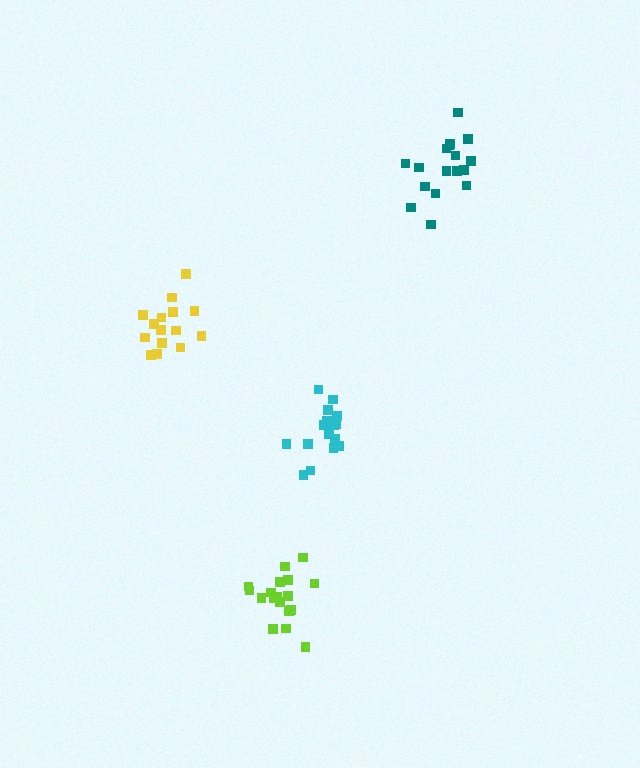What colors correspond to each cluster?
The clusters are colored: cyan, yellow, lime, teal.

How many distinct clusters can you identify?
There are 4 distinct clusters.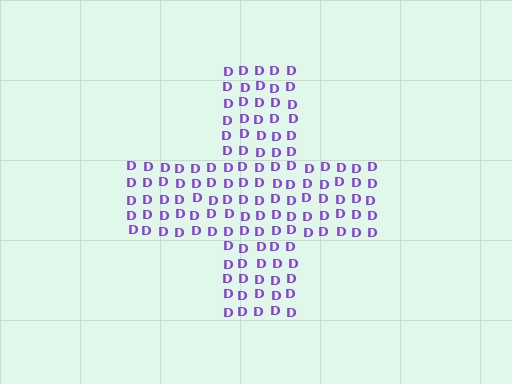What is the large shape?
The large shape is a cross.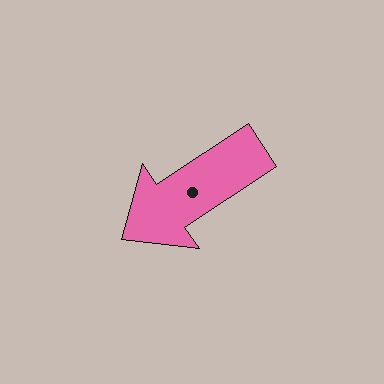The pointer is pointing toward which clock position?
Roughly 8 o'clock.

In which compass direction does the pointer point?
Southwest.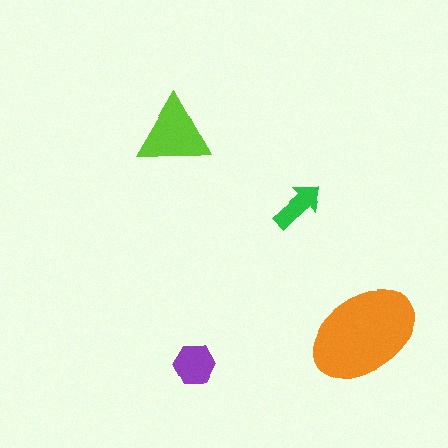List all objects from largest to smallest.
The orange ellipse, the lime triangle, the purple hexagon, the green arrow.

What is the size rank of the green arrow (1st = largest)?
4th.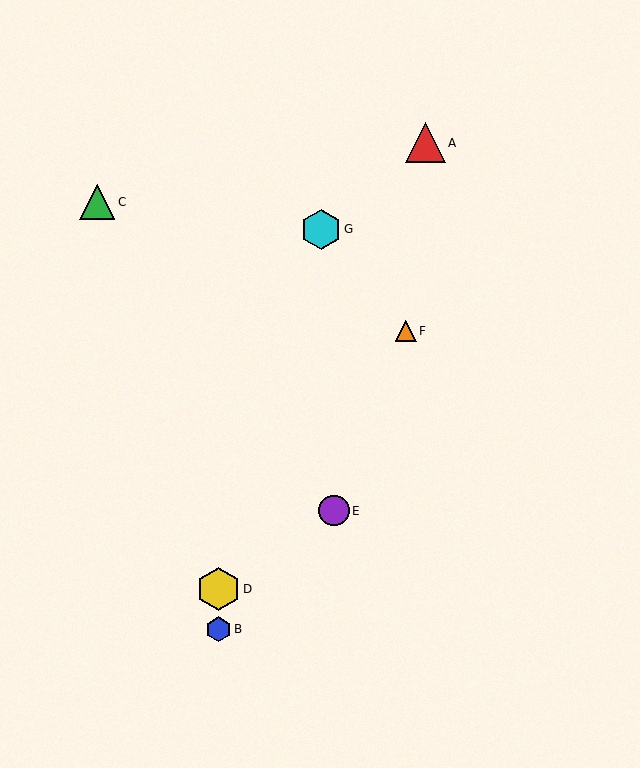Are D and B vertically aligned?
Yes, both are at x≈219.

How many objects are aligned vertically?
2 objects (B, D) are aligned vertically.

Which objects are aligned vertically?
Objects B, D are aligned vertically.